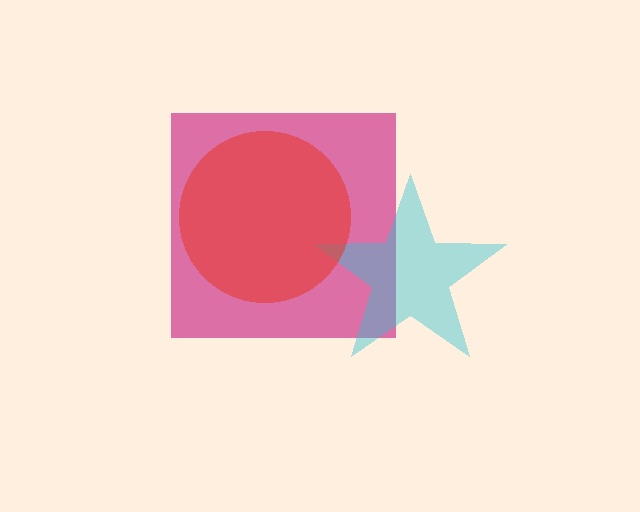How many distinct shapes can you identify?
There are 3 distinct shapes: a magenta square, a cyan star, a red circle.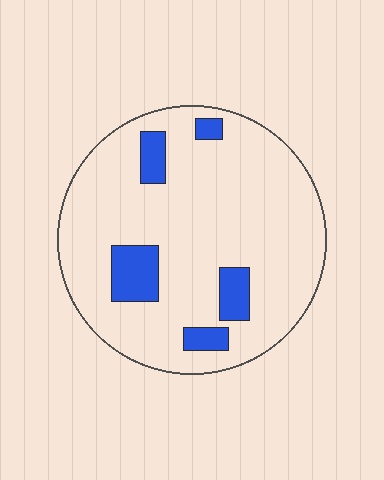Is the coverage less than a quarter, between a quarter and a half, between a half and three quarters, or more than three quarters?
Less than a quarter.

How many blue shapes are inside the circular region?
5.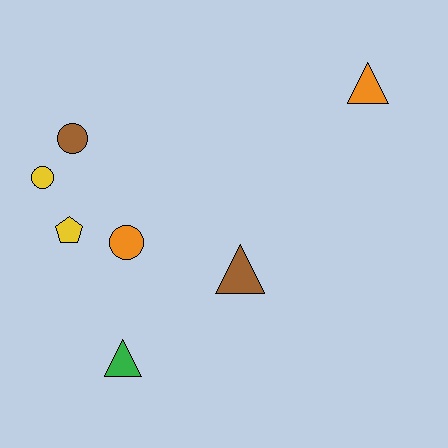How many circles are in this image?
There are 3 circles.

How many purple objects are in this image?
There are no purple objects.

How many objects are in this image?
There are 7 objects.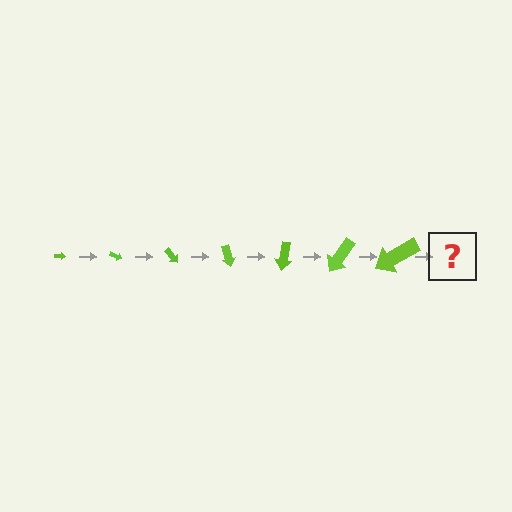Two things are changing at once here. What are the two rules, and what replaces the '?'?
The two rules are that the arrow grows larger each step and it rotates 25 degrees each step. The '?' should be an arrow, larger than the previous one and rotated 175 degrees from the start.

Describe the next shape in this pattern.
It should be an arrow, larger than the previous one and rotated 175 degrees from the start.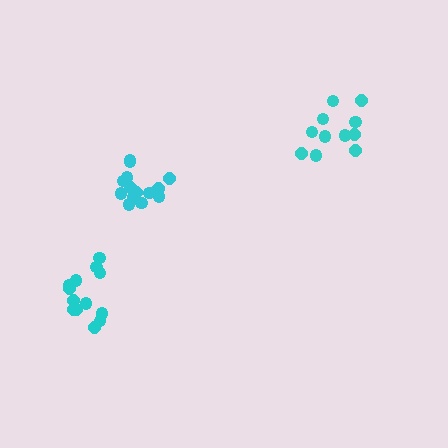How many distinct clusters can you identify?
There are 3 distinct clusters.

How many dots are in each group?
Group 1: 11 dots, Group 2: 14 dots, Group 3: 13 dots (38 total).